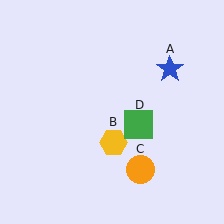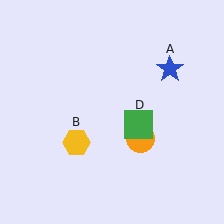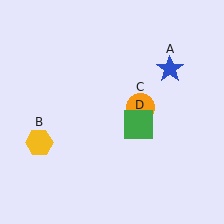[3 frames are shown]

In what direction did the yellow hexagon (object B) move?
The yellow hexagon (object B) moved left.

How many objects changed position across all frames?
2 objects changed position: yellow hexagon (object B), orange circle (object C).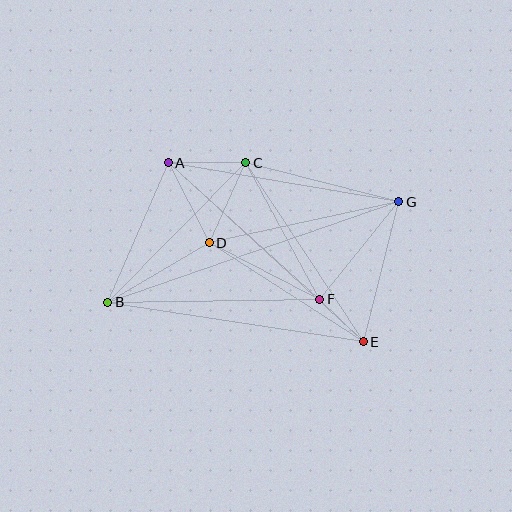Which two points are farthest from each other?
Points B and G are farthest from each other.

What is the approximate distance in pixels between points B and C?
The distance between B and C is approximately 196 pixels.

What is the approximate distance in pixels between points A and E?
The distance between A and E is approximately 265 pixels.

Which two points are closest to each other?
Points E and F are closest to each other.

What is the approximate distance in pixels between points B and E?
The distance between B and E is approximately 259 pixels.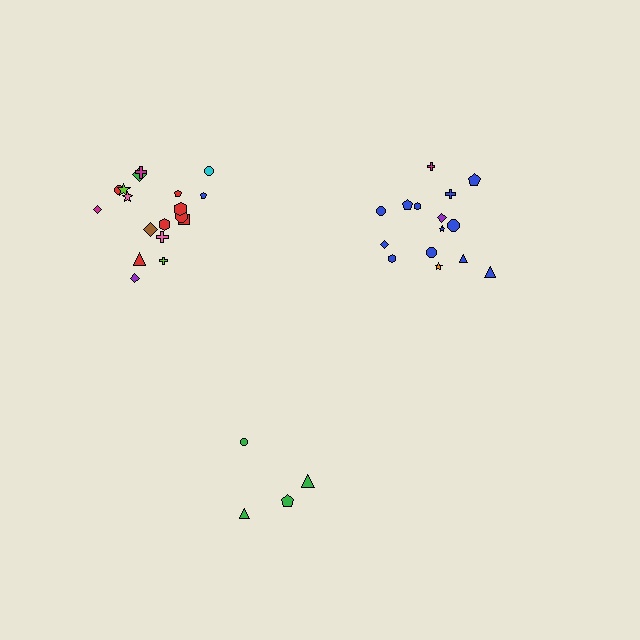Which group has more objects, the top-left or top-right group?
The top-left group.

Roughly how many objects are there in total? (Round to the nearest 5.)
Roughly 35 objects in total.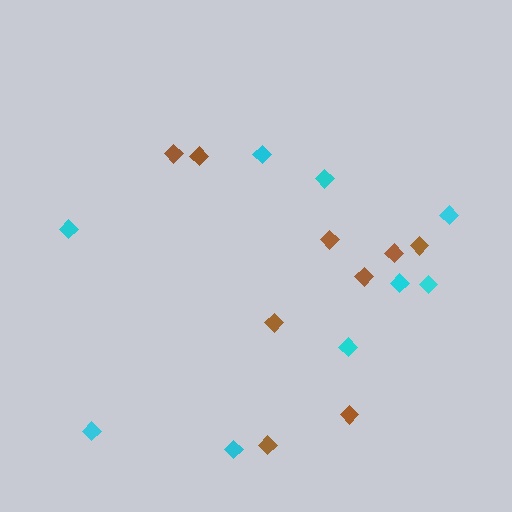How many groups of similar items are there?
There are 2 groups: one group of brown diamonds (9) and one group of cyan diamonds (9).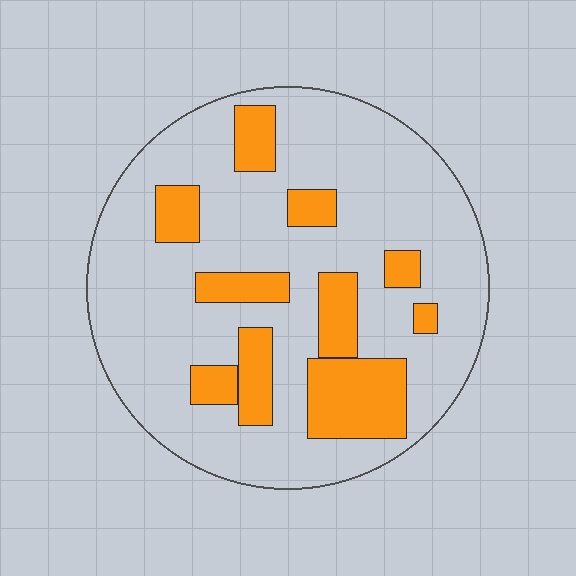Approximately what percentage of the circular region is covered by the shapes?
Approximately 25%.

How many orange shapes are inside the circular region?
10.